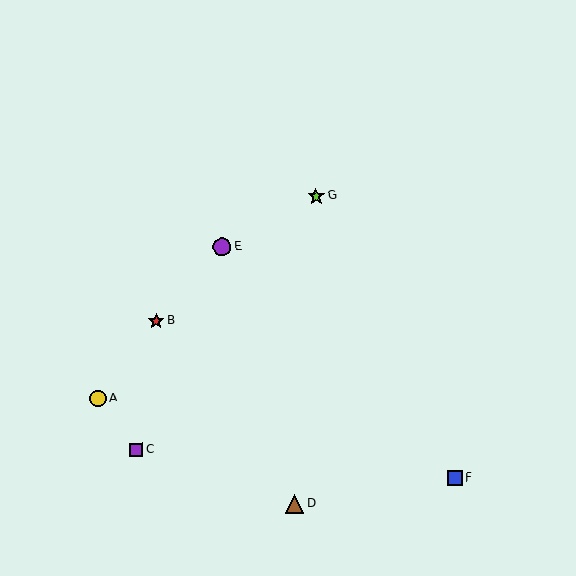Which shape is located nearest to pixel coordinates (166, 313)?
The red star (labeled B) at (156, 321) is nearest to that location.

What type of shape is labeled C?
Shape C is a purple square.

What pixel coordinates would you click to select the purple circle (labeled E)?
Click at (222, 247) to select the purple circle E.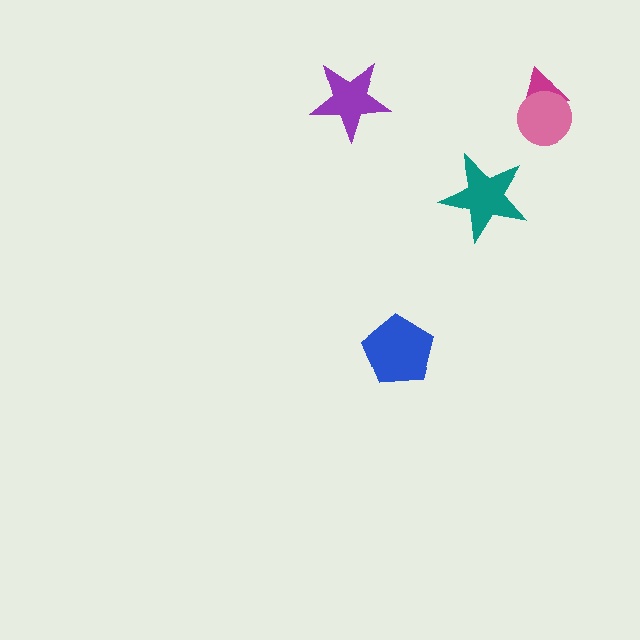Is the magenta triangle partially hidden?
Yes, it is partially covered by another shape.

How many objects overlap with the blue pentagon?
0 objects overlap with the blue pentagon.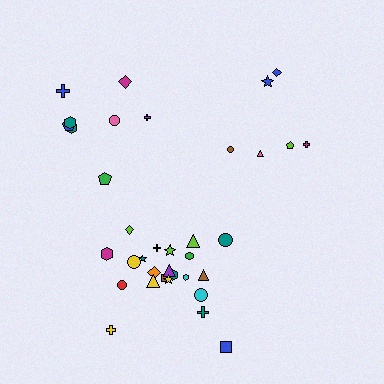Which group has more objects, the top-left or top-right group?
The top-left group.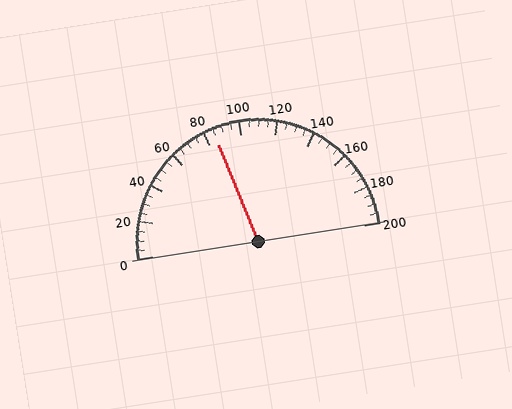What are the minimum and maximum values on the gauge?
The gauge ranges from 0 to 200.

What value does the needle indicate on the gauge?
The needle indicates approximately 85.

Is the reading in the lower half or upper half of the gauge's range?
The reading is in the lower half of the range (0 to 200).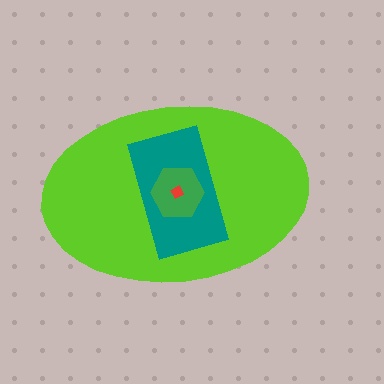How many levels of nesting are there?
4.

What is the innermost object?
The red diamond.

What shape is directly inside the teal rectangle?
The green hexagon.